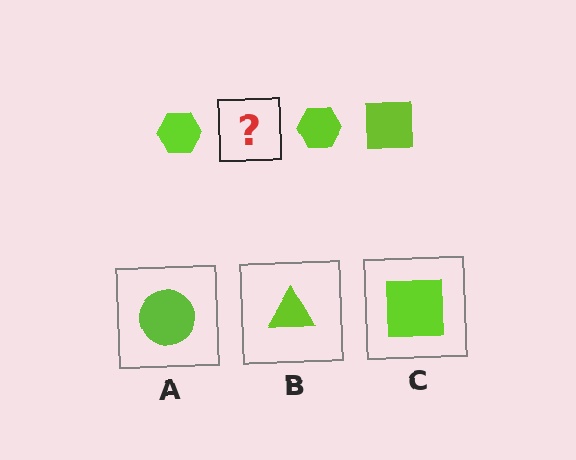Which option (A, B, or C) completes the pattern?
C.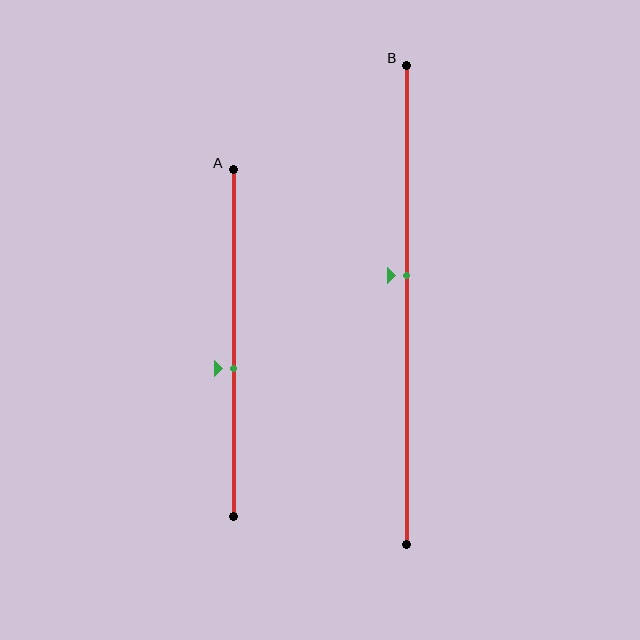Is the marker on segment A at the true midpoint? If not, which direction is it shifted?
No, the marker on segment A is shifted downward by about 7% of the segment length.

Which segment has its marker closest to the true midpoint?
Segment B has its marker closest to the true midpoint.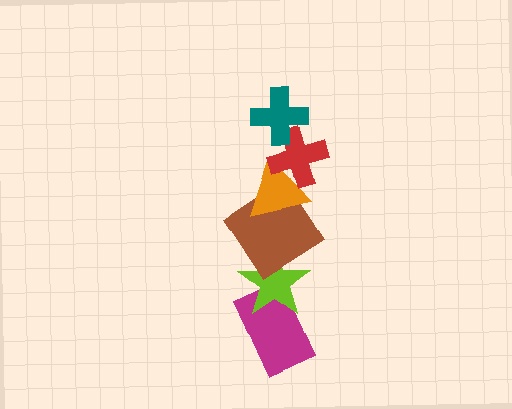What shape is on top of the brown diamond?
The orange triangle is on top of the brown diamond.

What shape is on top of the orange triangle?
The red cross is on top of the orange triangle.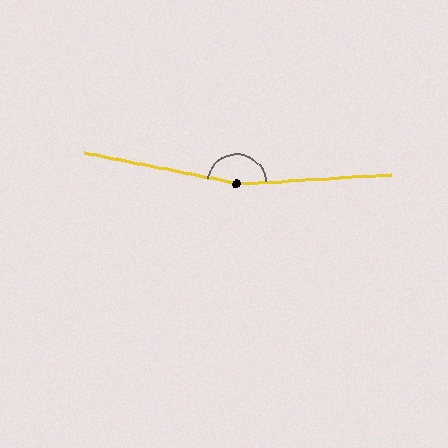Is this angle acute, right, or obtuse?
It is obtuse.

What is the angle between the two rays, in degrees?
Approximately 165 degrees.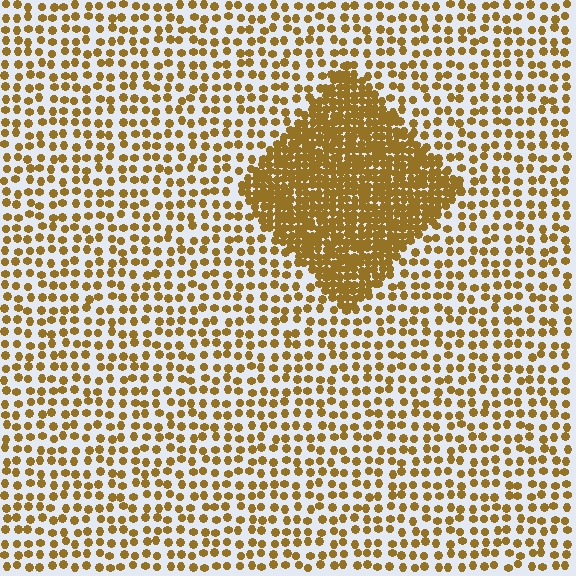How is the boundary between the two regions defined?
The boundary is defined by a change in element density (approximately 2.8x ratio). All elements are the same color, size, and shape.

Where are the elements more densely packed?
The elements are more densely packed inside the diamond boundary.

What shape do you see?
I see a diamond.